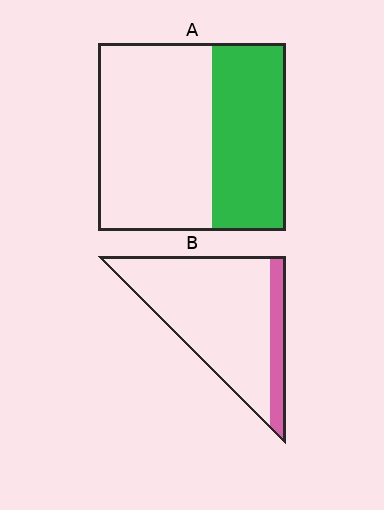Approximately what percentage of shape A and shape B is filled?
A is approximately 40% and B is approximately 15%.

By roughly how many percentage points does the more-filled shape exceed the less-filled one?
By roughly 25 percentage points (A over B).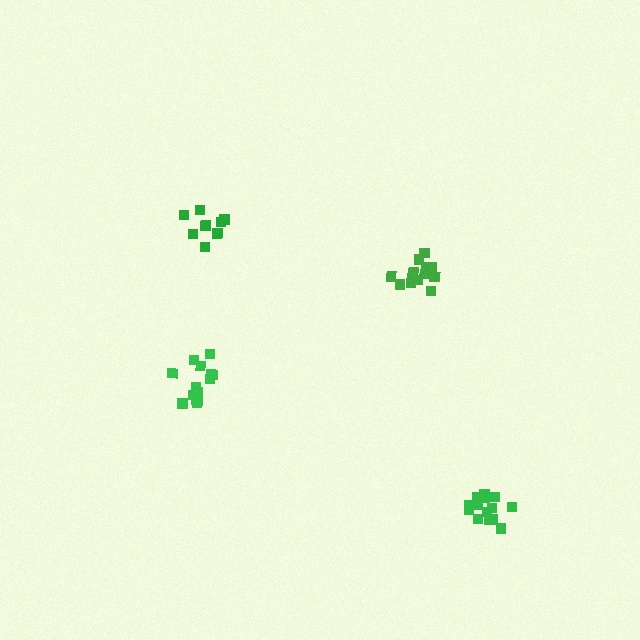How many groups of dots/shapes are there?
There are 4 groups.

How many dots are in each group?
Group 1: 10 dots, Group 2: 14 dots, Group 3: 13 dots, Group 4: 14 dots (51 total).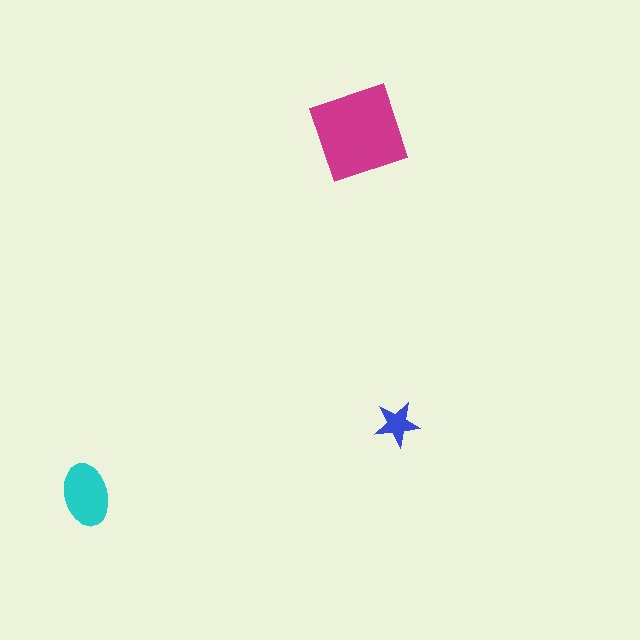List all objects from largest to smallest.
The magenta square, the cyan ellipse, the blue star.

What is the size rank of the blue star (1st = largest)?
3rd.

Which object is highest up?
The magenta square is topmost.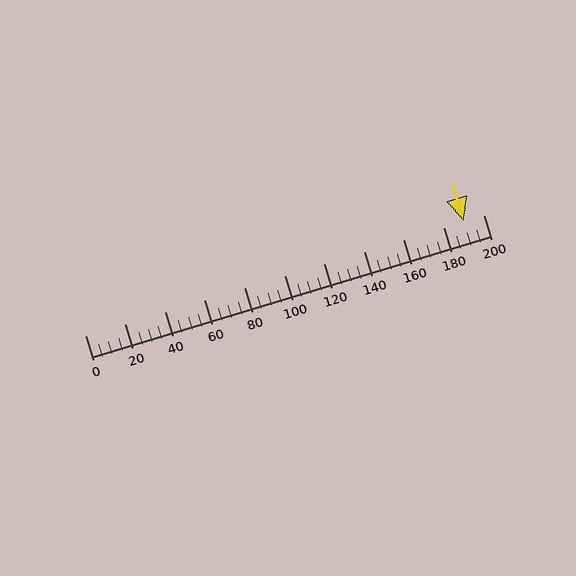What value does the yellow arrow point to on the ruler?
The yellow arrow points to approximately 190.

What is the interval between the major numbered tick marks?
The major tick marks are spaced 20 units apart.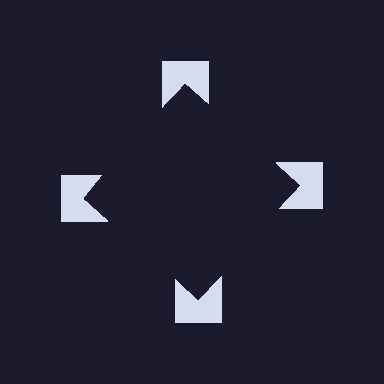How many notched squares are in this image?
There are 4 — one at each vertex of the illusory square.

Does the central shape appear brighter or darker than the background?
It typically appears slightly darker than the background, even though no actual brightness change is drawn.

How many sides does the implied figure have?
4 sides.